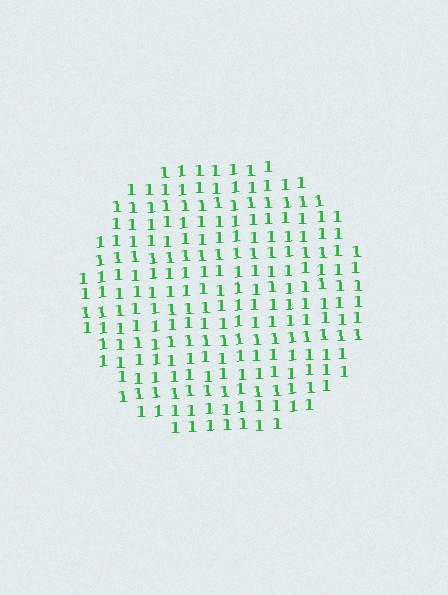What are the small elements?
The small elements are digit 1's.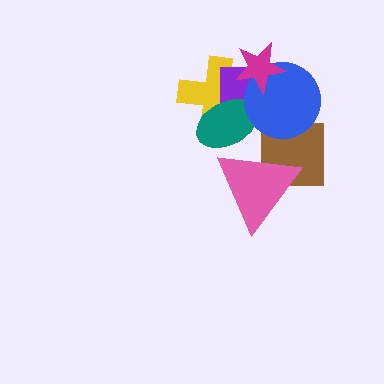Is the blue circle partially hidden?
Yes, it is partially covered by another shape.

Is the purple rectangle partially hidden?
Yes, it is partially covered by another shape.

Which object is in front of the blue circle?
The magenta star is in front of the blue circle.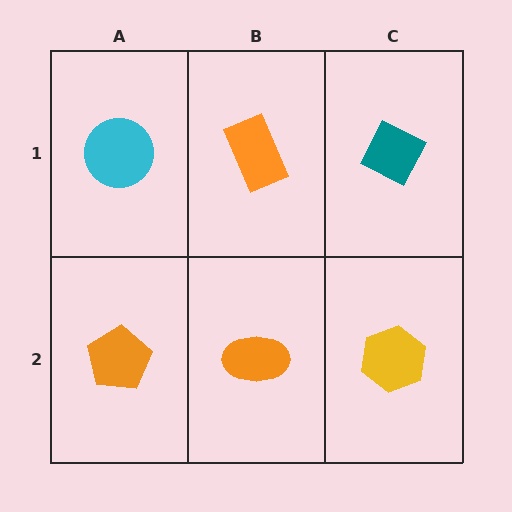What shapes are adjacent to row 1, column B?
An orange ellipse (row 2, column B), a cyan circle (row 1, column A), a teal diamond (row 1, column C).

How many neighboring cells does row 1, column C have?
2.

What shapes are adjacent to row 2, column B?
An orange rectangle (row 1, column B), an orange pentagon (row 2, column A), a yellow hexagon (row 2, column C).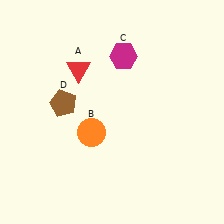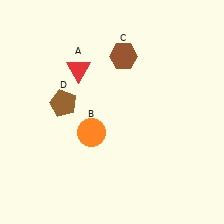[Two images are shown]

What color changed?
The hexagon (C) changed from magenta in Image 1 to brown in Image 2.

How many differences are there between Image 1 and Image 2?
There is 1 difference between the two images.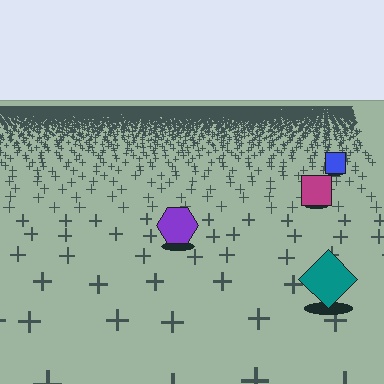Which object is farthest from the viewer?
The blue square is farthest from the viewer. It appears smaller and the ground texture around it is denser.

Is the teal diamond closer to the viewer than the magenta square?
Yes. The teal diamond is closer — you can tell from the texture gradient: the ground texture is coarser near it.